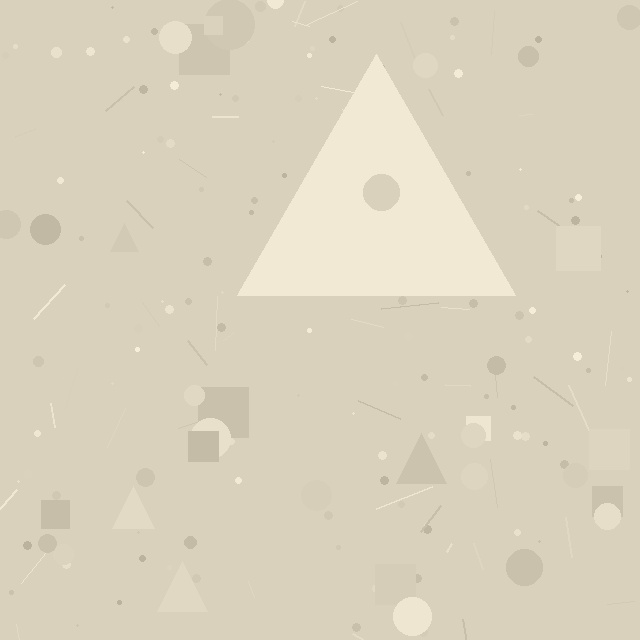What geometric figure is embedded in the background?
A triangle is embedded in the background.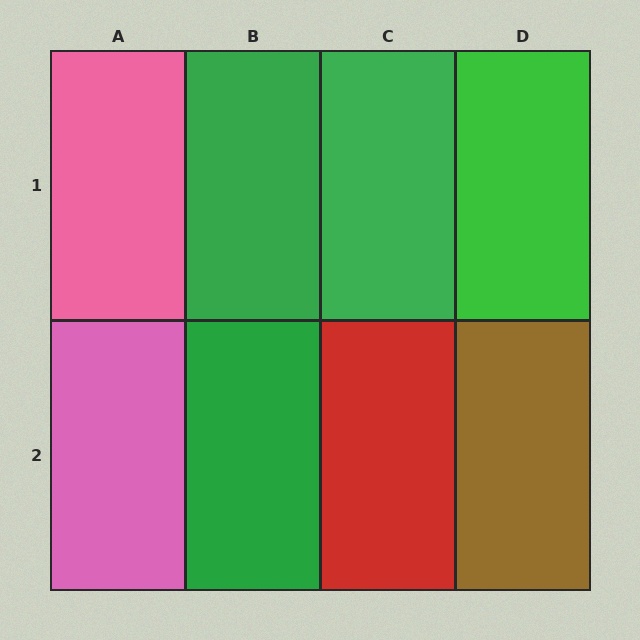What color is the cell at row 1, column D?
Green.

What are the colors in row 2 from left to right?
Pink, green, red, brown.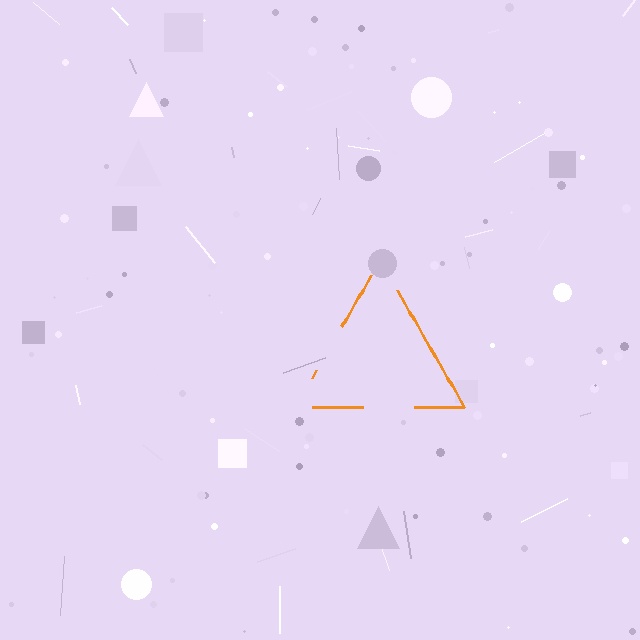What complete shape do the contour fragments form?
The contour fragments form a triangle.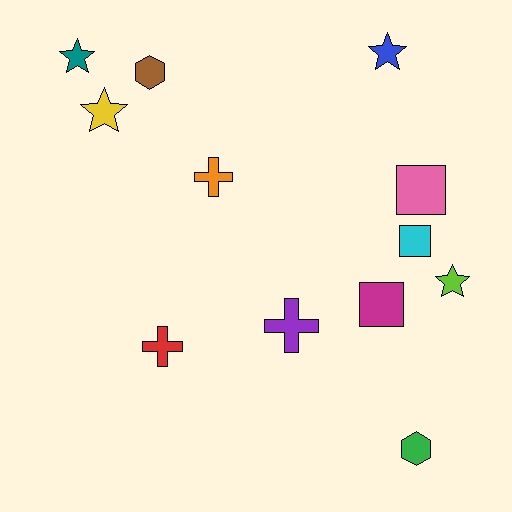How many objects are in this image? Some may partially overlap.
There are 12 objects.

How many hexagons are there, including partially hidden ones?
There are 2 hexagons.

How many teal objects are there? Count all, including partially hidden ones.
There is 1 teal object.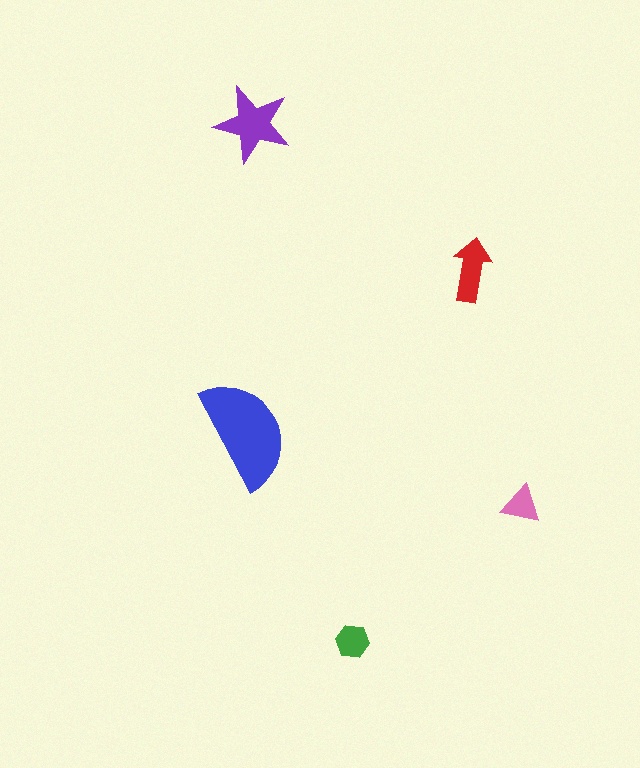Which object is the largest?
The blue semicircle.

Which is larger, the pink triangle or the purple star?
The purple star.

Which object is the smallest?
The pink triangle.